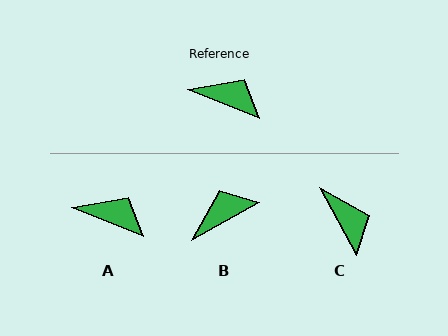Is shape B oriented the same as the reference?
No, it is off by about 52 degrees.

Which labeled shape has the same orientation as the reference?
A.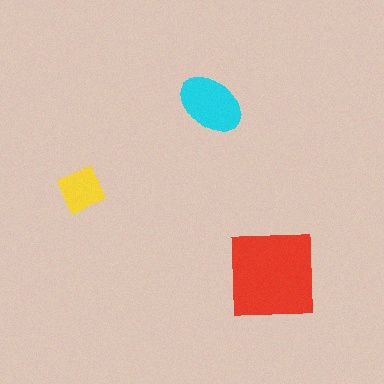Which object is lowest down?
The red square is bottommost.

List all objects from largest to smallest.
The red square, the cyan ellipse, the yellow diamond.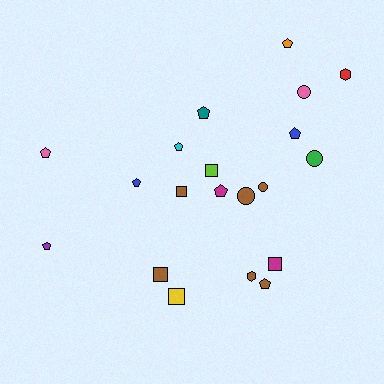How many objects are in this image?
There are 20 objects.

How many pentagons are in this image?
There are 9 pentagons.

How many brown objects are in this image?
There are 6 brown objects.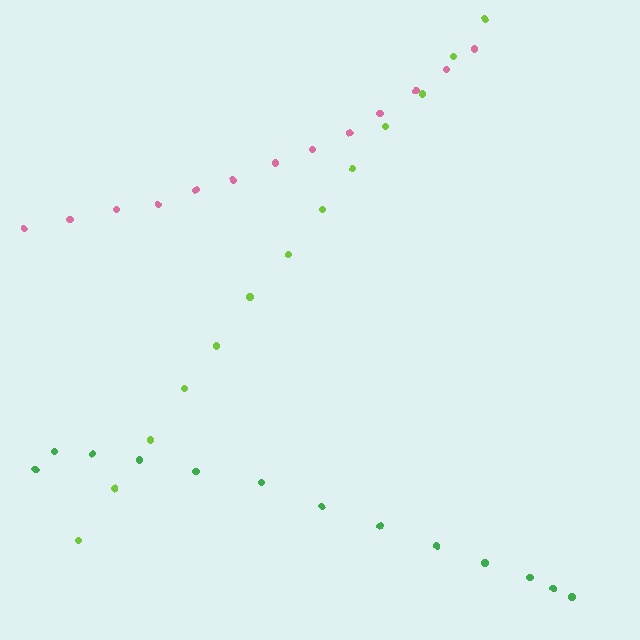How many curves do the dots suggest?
There are 3 distinct paths.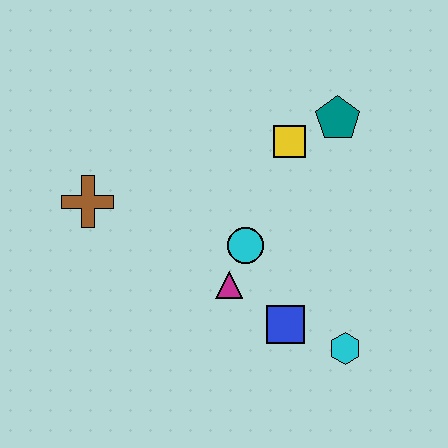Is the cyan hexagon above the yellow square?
No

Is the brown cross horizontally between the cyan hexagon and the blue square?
No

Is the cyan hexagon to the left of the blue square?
No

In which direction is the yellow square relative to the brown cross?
The yellow square is to the right of the brown cross.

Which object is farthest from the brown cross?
The cyan hexagon is farthest from the brown cross.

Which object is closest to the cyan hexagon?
The blue square is closest to the cyan hexagon.